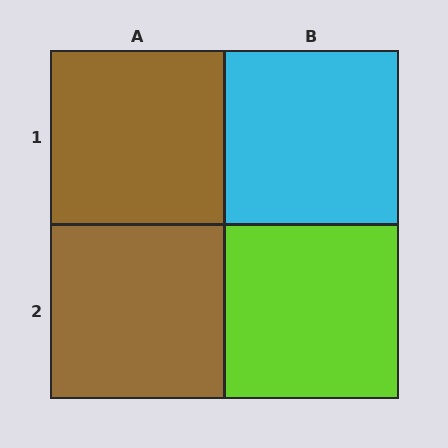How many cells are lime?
1 cell is lime.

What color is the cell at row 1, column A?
Brown.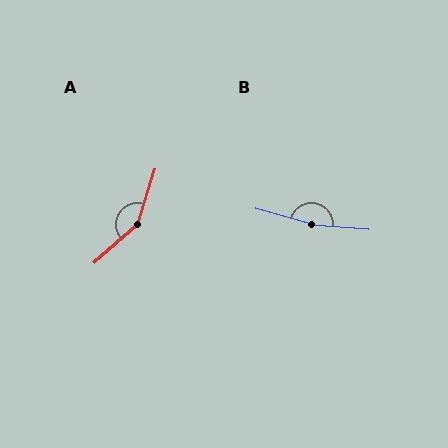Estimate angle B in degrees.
Approximately 168 degrees.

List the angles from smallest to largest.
A (149°), B (168°).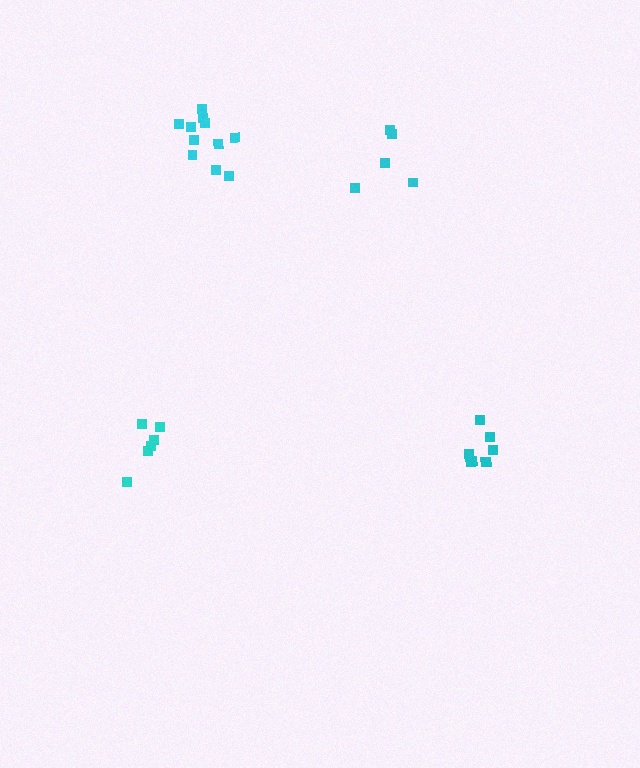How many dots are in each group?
Group 1: 8 dots, Group 2: 6 dots, Group 3: 5 dots, Group 4: 11 dots (30 total).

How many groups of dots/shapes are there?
There are 4 groups.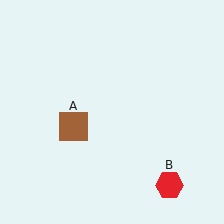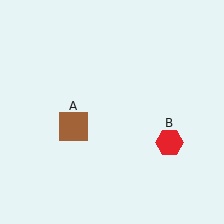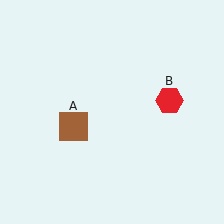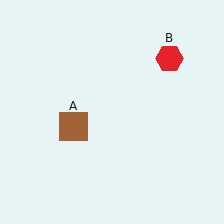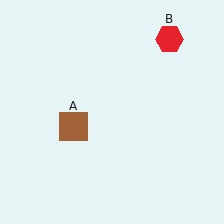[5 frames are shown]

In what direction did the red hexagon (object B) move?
The red hexagon (object B) moved up.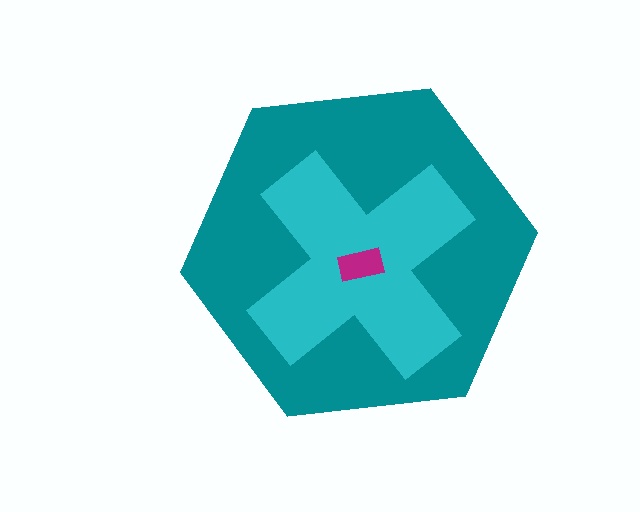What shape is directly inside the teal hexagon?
The cyan cross.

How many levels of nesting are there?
3.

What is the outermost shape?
The teal hexagon.